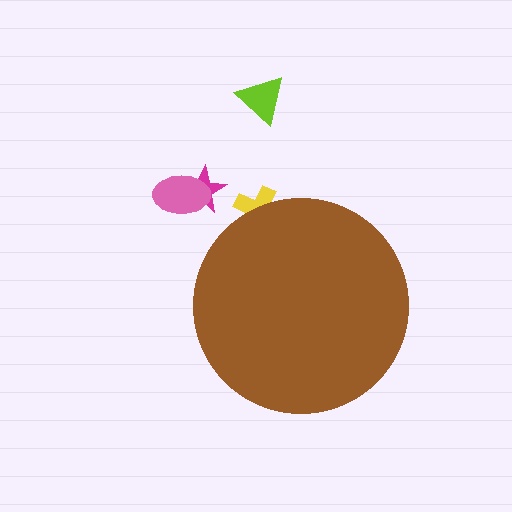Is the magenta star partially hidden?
No, the magenta star is fully visible.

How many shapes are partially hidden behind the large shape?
1 shape is partially hidden.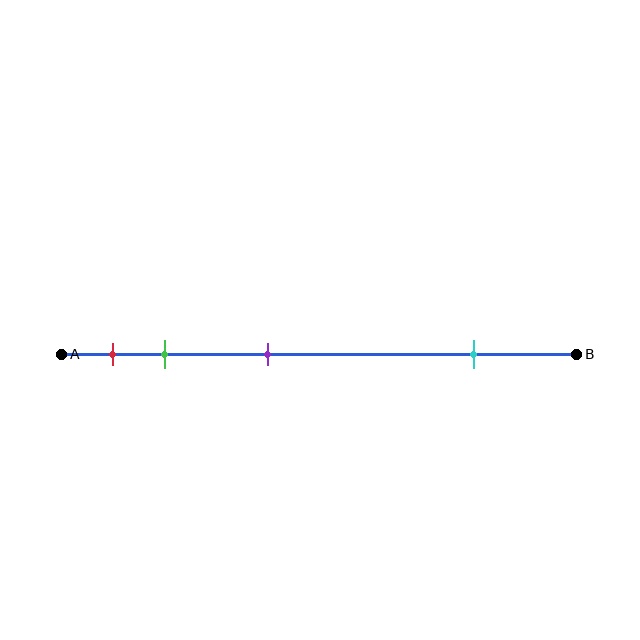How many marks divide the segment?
There are 4 marks dividing the segment.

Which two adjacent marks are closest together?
The red and green marks are the closest adjacent pair.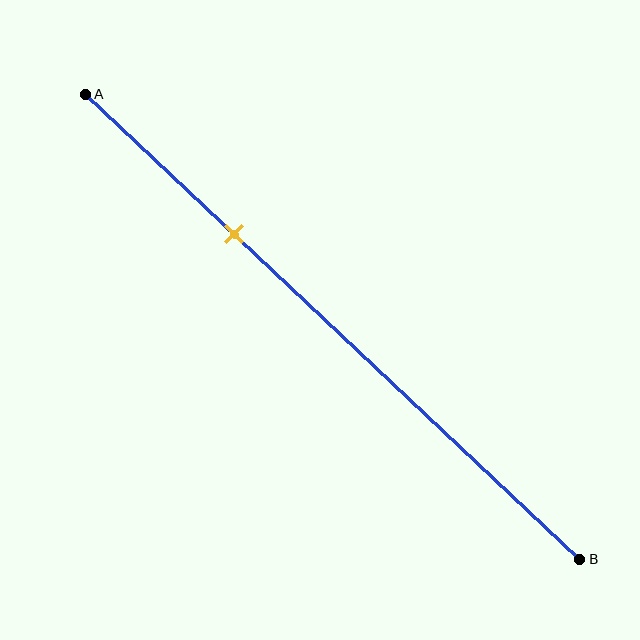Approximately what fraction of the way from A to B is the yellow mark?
The yellow mark is approximately 30% of the way from A to B.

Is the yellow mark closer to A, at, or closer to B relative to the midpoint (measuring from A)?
The yellow mark is closer to point A than the midpoint of segment AB.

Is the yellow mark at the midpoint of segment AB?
No, the mark is at about 30% from A, not at the 50% midpoint.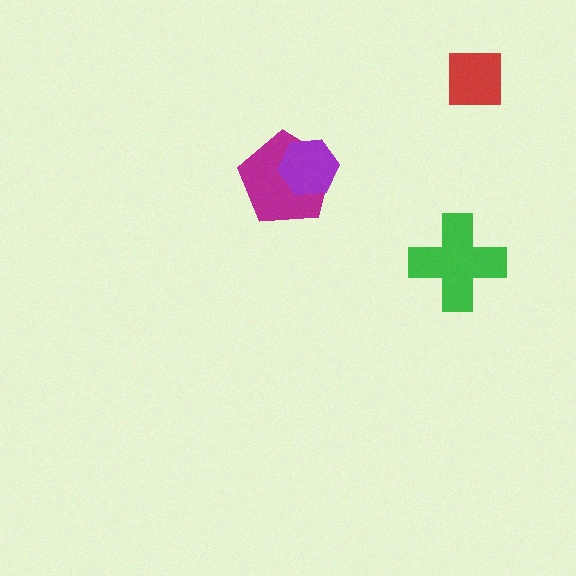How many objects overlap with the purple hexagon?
1 object overlaps with the purple hexagon.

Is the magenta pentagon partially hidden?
Yes, it is partially covered by another shape.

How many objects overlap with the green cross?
0 objects overlap with the green cross.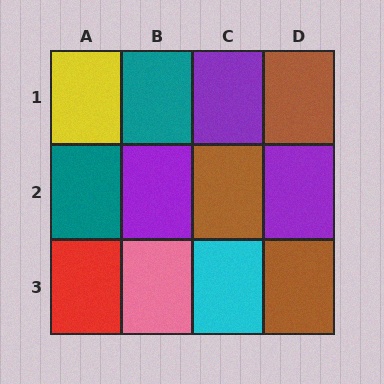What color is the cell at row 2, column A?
Teal.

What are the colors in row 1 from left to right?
Yellow, teal, purple, brown.